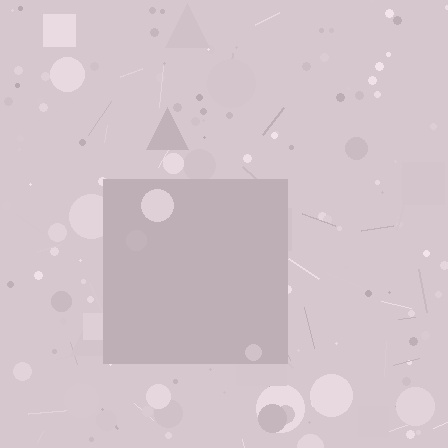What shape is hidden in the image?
A square is hidden in the image.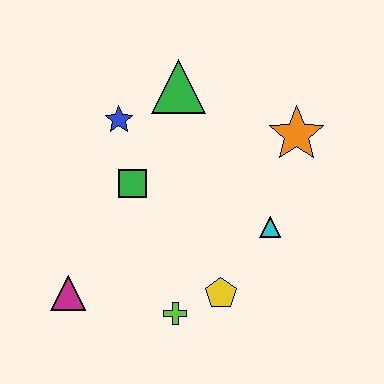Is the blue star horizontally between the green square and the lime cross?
No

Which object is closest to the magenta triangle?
The lime cross is closest to the magenta triangle.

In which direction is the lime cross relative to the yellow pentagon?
The lime cross is to the left of the yellow pentagon.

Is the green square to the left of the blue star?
No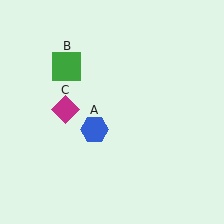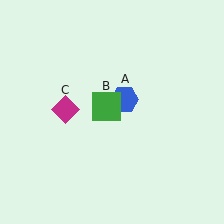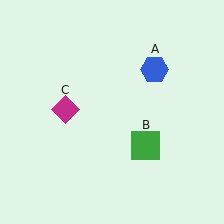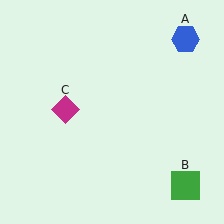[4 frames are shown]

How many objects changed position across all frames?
2 objects changed position: blue hexagon (object A), green square (object B).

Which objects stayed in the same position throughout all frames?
Magenta diamond (object C) remained stationary.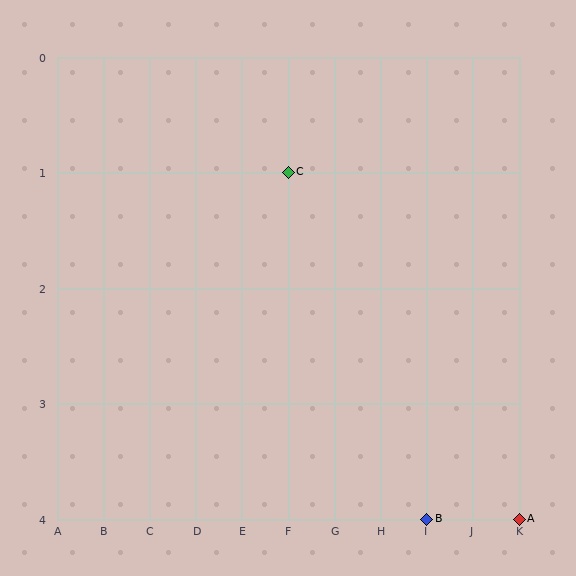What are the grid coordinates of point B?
Point B is at grid coordinates (I, 4).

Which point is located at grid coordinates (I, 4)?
Point B is at (I, 4).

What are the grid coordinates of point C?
Point C is at grid coordinates (F, 1).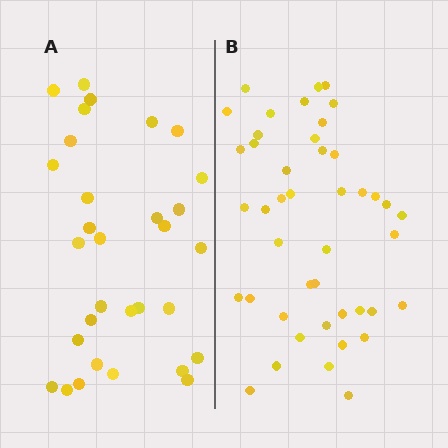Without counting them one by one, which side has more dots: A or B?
Region B (the right region) has more dots.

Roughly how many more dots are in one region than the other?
Region B has approximately 15 more dots than region A.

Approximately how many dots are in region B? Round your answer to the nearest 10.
About 40 dots. (The exact count is 44, which rounds to 40.)